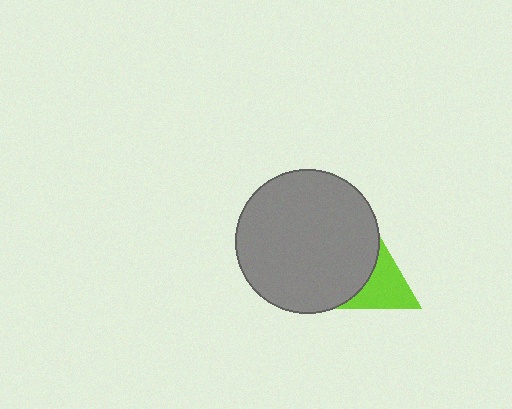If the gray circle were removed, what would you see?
You would see the complete lime triangle.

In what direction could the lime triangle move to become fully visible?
The lime triangle could move right. That would shift it out from behind the gray circle entirely.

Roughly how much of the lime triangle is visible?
About half of it is visible (roughly 47%).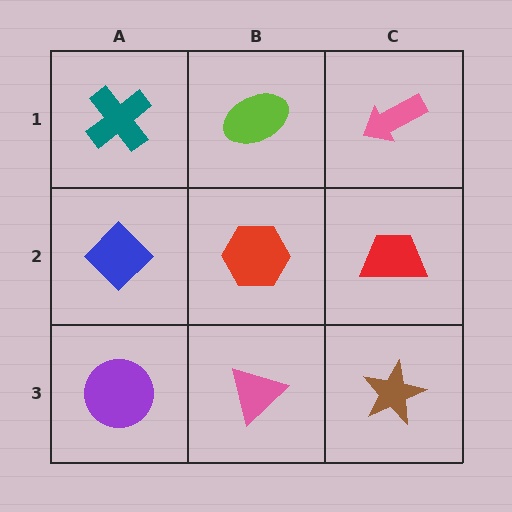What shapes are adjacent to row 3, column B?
A red hexagon (row 2, column B), a purple circle (row 3, column A), a brown star (row 3, column C).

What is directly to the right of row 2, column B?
A red trapezoid.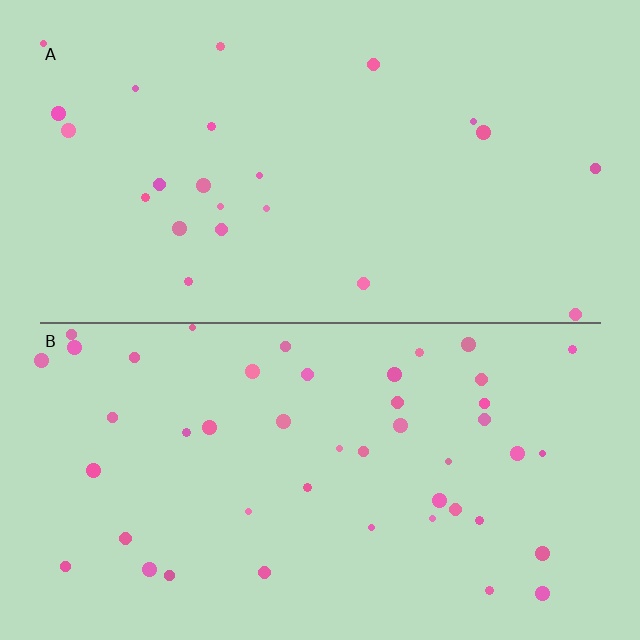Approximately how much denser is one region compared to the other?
Approximately 2.0× — region B over region A.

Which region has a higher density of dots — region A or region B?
B (the bottom).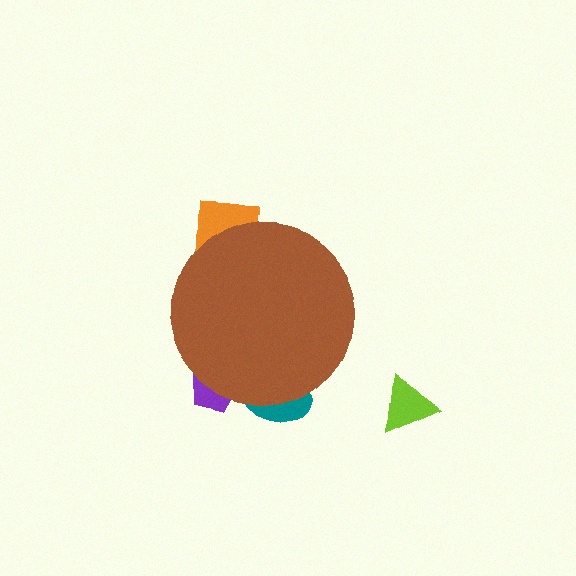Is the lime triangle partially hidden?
No, the lime triangle is fully visible.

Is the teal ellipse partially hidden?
Yes, the teal ellipse is partially hidden behind the brown circle.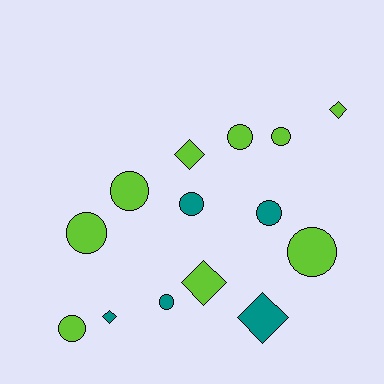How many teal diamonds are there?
There are 2 teal diamonds.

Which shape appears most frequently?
Circle, with 9 objects.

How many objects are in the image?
There are 14 objects.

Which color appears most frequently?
Lime, with 9 objects.